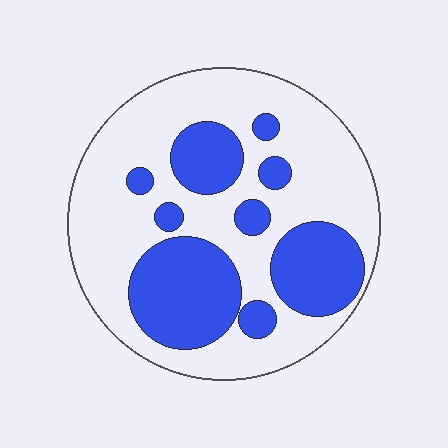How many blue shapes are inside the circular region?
9.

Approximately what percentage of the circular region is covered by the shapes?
Approximately 35%.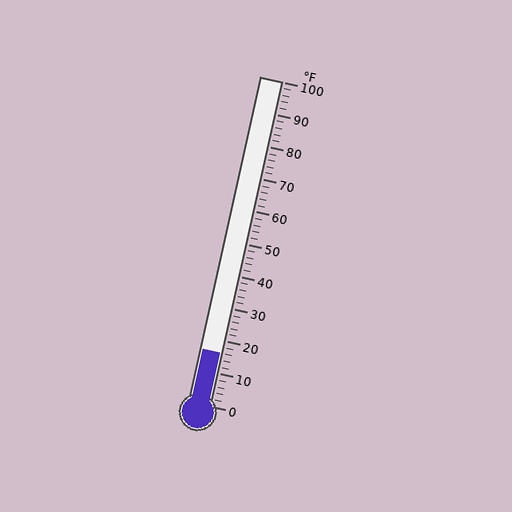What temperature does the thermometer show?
The thermometer shows approximately 16°F.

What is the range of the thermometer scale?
The thermometer scale ranges from 0°F to 100°F.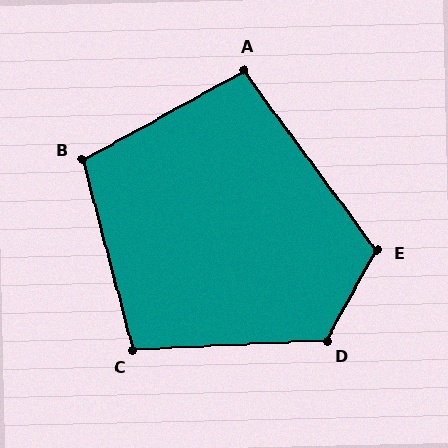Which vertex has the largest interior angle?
D, at approximately 122 degrees.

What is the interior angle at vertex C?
Approximately 102 degrees (obtuse).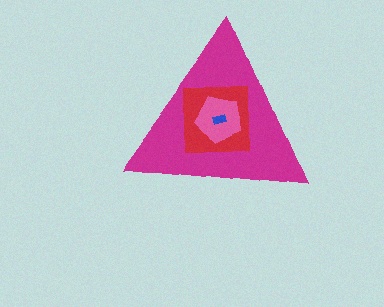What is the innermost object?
The blue rectangle.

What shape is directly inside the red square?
The pink pentagon.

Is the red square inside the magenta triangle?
Yes.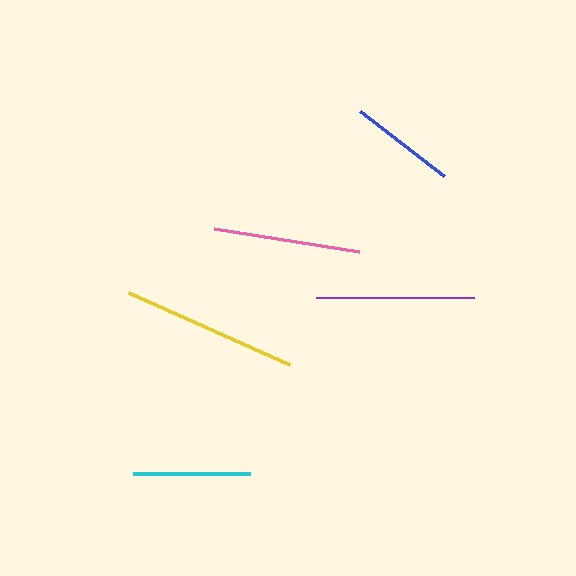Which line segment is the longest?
The yellow line is the longest at approximately 177 pixels.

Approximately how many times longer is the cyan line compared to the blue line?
The cyan line is approximately 1.1 times the length of the blue line.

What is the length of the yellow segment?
The yellow segment is approximately 177 pixels long.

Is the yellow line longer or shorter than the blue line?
The yellow line is longer than the blue line.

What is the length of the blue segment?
The blue segment is approximately 106 pixels long.